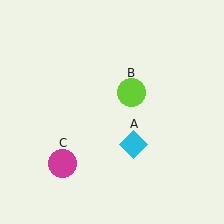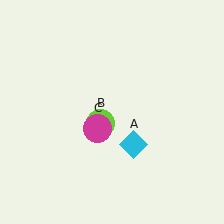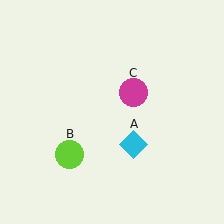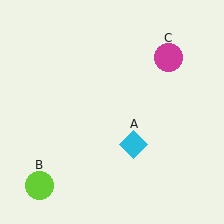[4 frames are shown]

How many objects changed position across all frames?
2 objects changed position: lime circle (object B), magenta circle (object C).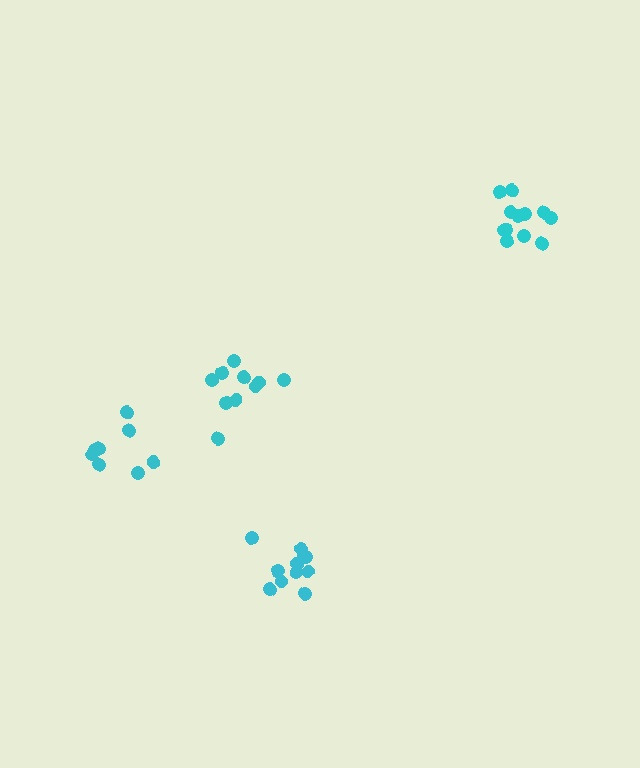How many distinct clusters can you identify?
There are 4 distinct clusters.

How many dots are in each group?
Group 1: 11 dots, Group 2: 8 dots, Group 3: 10 dots, Group 4: 12 dots (41 total).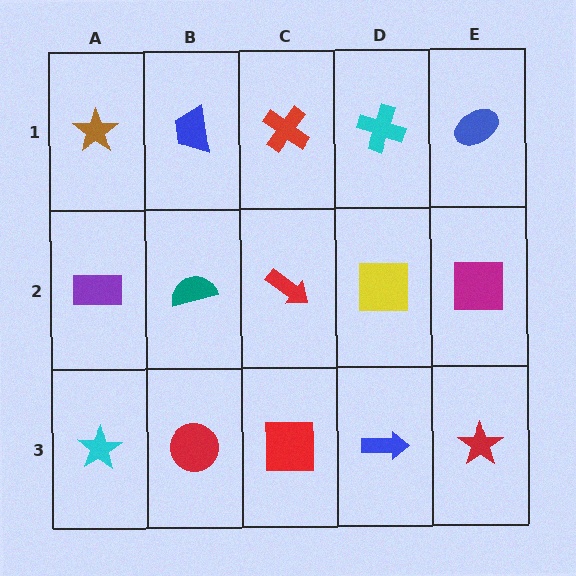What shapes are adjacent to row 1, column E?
A magenta square (row 2, column E), a cyan cross (row 1, column D).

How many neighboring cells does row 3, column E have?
2.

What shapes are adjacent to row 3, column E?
A magenta square (row 2, column E), a blue arrow (row 3, column D).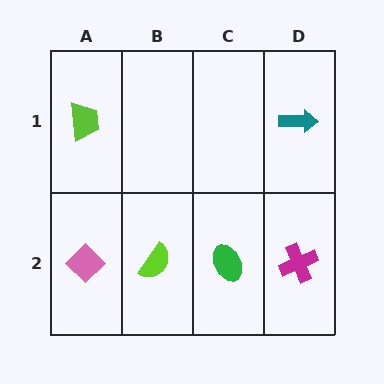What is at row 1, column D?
A teal arrow.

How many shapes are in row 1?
2 shapes.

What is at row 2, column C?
A green ellipse.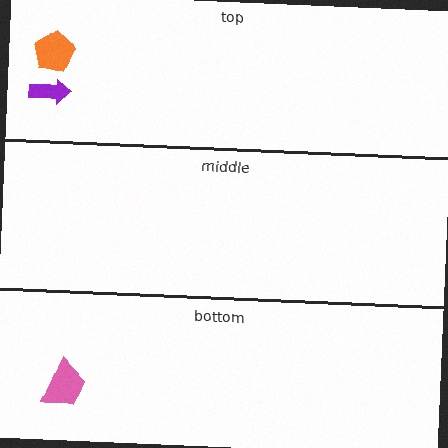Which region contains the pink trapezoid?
The bottom region.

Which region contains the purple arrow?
The top region.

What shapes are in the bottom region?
The pink trapezoid.